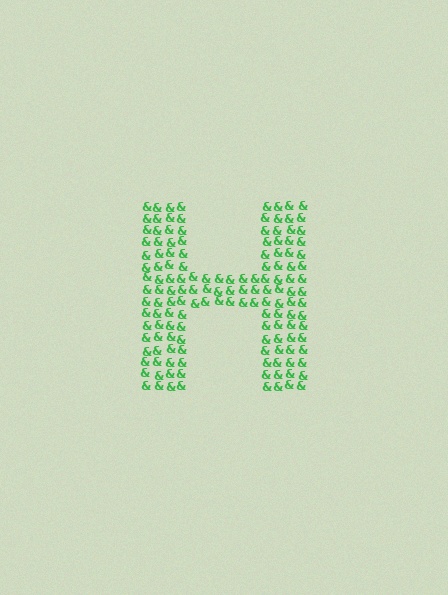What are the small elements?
The small elements are ampersands.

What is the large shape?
The large shape is the letter H.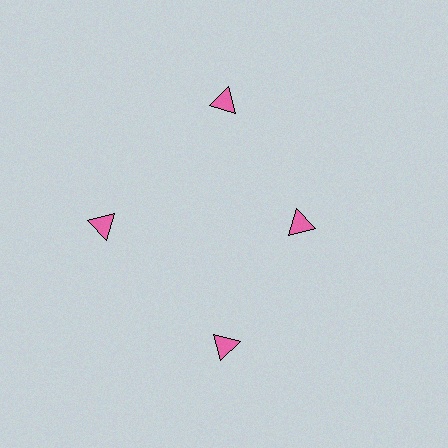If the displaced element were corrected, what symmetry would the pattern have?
It would have 4-fold rotational symmetry — the pattern would map onto itself every 90 degrees.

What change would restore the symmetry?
The symmetry would be restored by moving it outward, back onto the ring so that all 4 triangles sit at equal angles and equal distance from the center.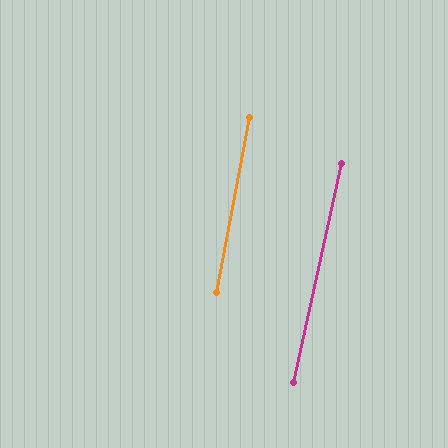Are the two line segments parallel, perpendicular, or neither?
Parallel — their directions differ by only 1.9°.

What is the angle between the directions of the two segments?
Approximately 2 degrees.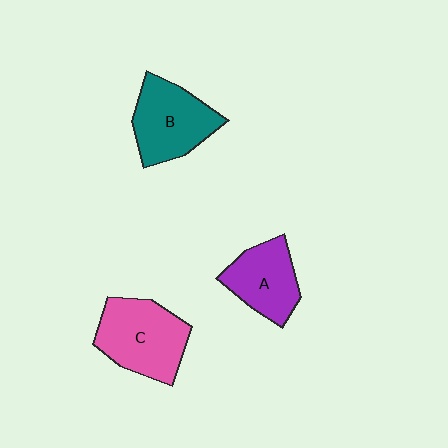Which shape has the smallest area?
Shape A (purple).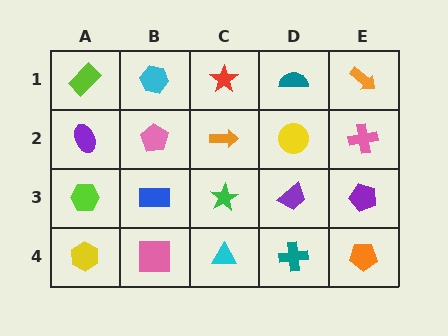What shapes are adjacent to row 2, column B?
A cyan hexagon (row 1, column B), a blue rectangle (row 3, column B), a purple ellipse (row 2, column A), an orange arrow (row 2, column C).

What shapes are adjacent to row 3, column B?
A pink pentagon (row 2, column B), a pink square (row 4, column B), a lime hexagon (row 3, column A), a green star (row 3, column C).